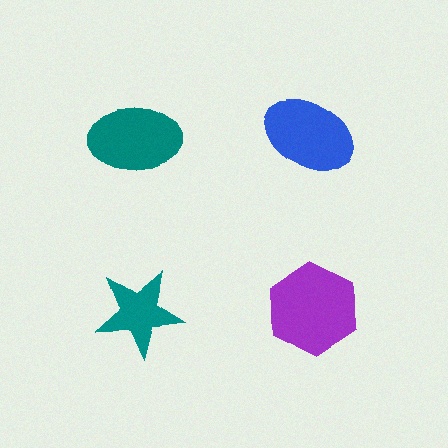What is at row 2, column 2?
A purple hexagon.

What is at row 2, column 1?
A teal star.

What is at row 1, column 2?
A blue ellipse.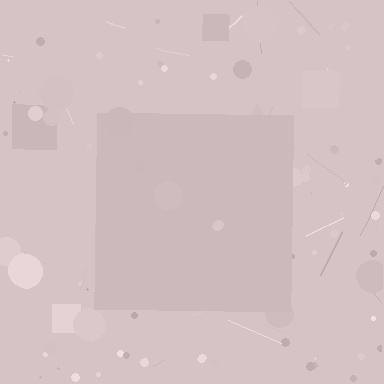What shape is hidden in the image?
A square is hidden in the image.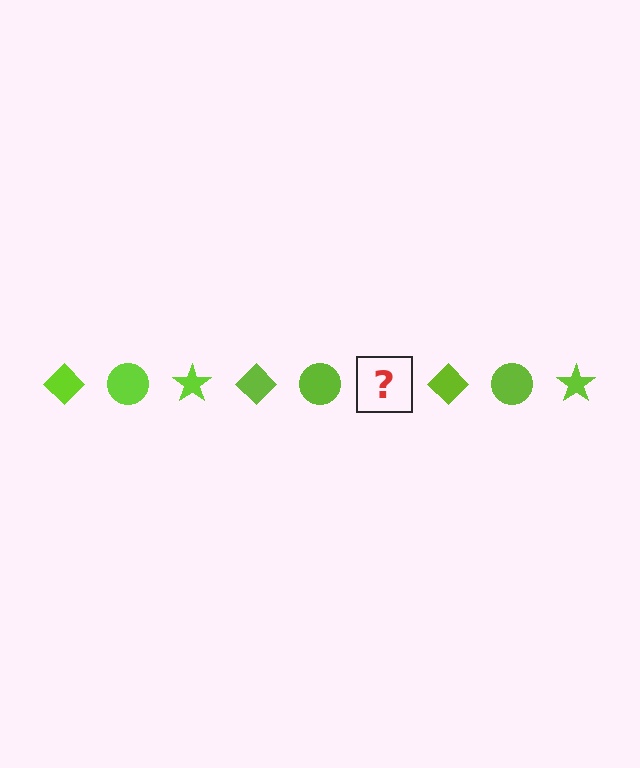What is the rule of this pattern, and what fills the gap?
The rule is that the pattern cycles through diamond, circle, star shapes in lime. The gap should be filled with a lime star.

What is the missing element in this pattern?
The missing element is a lime star.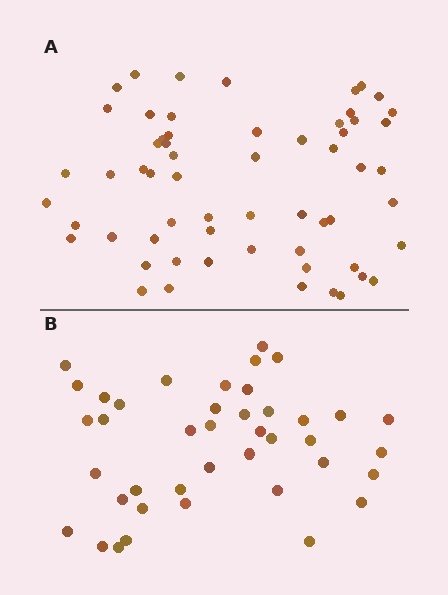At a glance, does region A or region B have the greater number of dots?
Region A (the top region) has more dots.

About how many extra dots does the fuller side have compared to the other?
Region A has approximately 20 more dots than region B.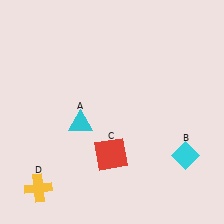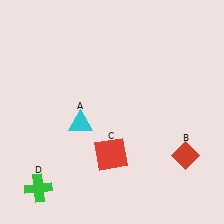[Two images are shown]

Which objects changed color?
B changed from cyan to red. D changed from yellow to green.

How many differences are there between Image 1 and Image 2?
There are 2 differences between the two images.